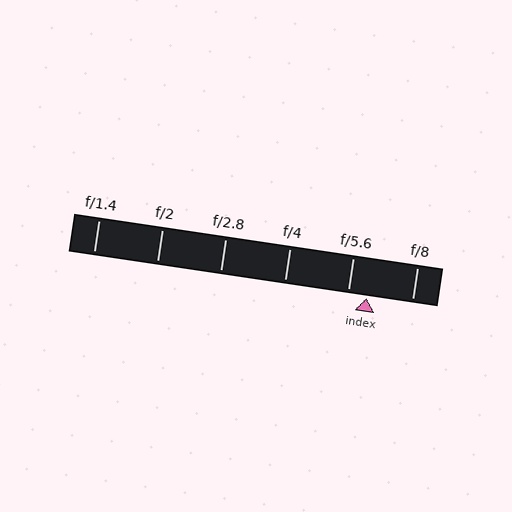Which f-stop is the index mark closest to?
The index mark is closest to f/5.6.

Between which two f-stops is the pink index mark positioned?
The index mark is between f/5.6 and f/8.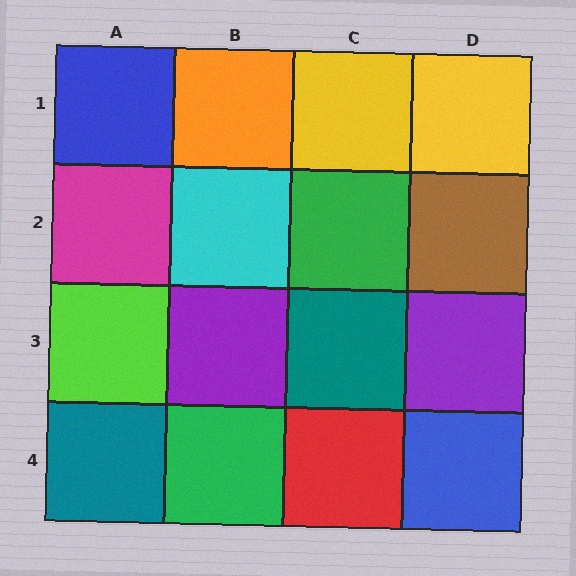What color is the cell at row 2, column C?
Green.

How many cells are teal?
2 cells are teal.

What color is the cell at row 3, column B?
Purple.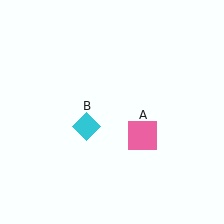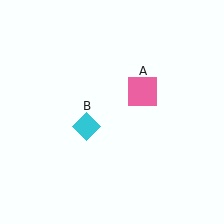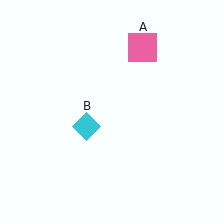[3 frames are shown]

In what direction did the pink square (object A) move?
The pink square (object A) moved up.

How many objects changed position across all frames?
1 object changed position: pink square (object A).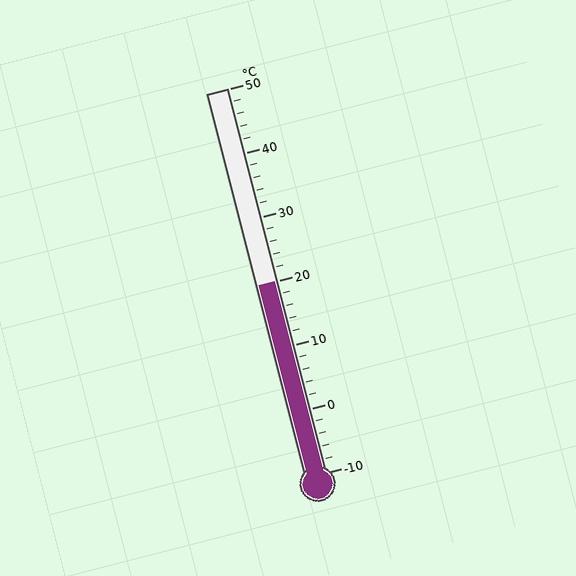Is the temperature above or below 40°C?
The temperature is below 40°C.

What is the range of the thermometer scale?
The thermometer scale ranges from -10°C to 50°C.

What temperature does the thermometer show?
The thermometer shows approximately 20°C.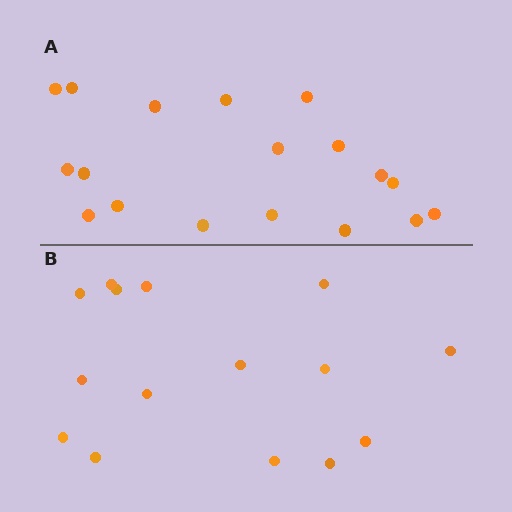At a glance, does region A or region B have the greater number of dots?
Region A (the top region) has more dots.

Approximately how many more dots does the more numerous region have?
Region A has just a few more — roughly 2 or 3 more dots than region B.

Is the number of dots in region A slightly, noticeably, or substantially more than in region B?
Region A has only slightly more — the two regions are fairly close. The ratio is roughly 1.2 to 1.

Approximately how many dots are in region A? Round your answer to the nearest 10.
About 20 dots. (The exact count is 18, which rounds to 20.)